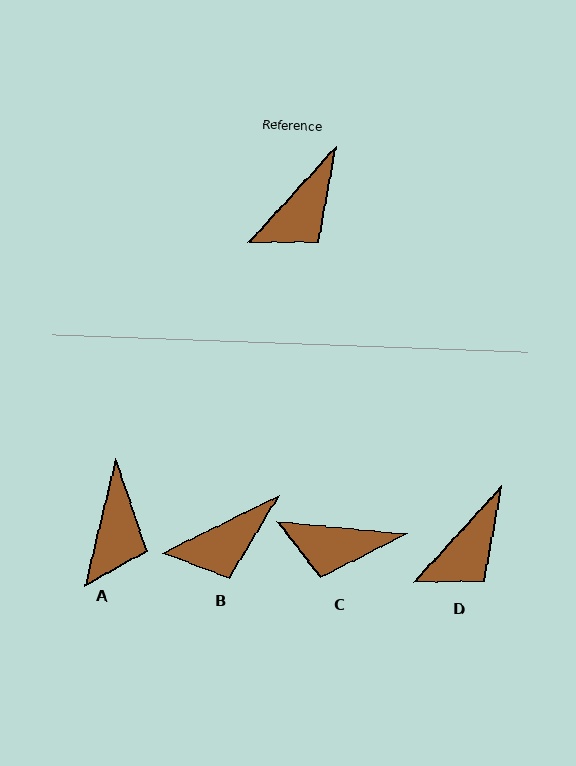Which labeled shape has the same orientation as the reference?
D.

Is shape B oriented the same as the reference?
No, it is off by about 21 degrees.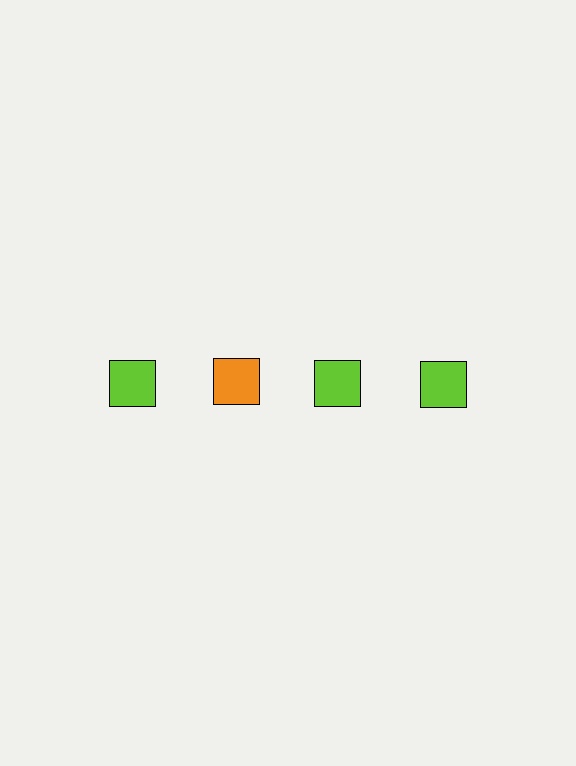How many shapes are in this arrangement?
There are 4 shapes arranged in a grid pattern.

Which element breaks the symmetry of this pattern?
The orange square in the top row, second from left column breaks the symmetry. All other shapes are lime squares.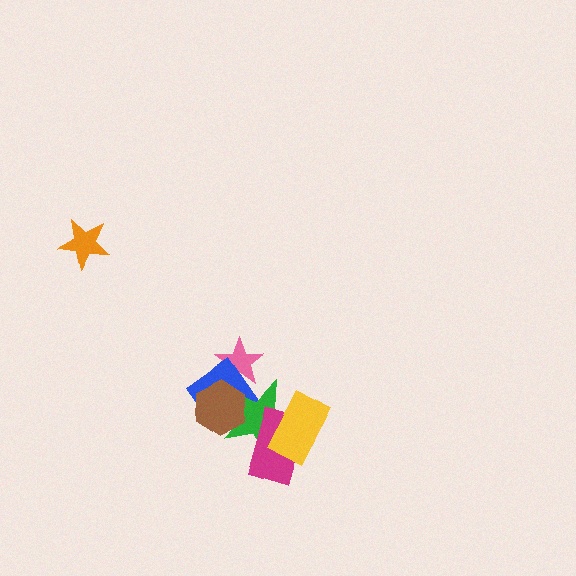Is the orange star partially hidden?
No, no other shape covers it.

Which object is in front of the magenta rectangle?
The yellow rectangle is in front of the magenta rectangle.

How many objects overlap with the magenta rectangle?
2 objects overlap with the magenta rectangle.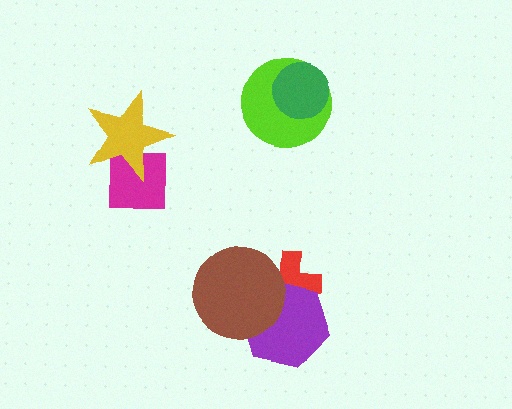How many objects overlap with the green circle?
1 object overlaps with the green circle.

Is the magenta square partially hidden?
Yes, it is partially covered by another shape.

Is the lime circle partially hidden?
Yes, it is partially covered by another shape.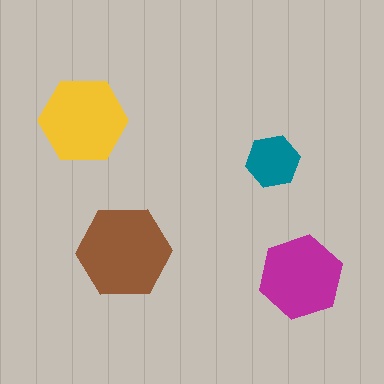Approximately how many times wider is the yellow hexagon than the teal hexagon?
About 1.5 times wider.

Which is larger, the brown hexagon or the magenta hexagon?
The brown one.